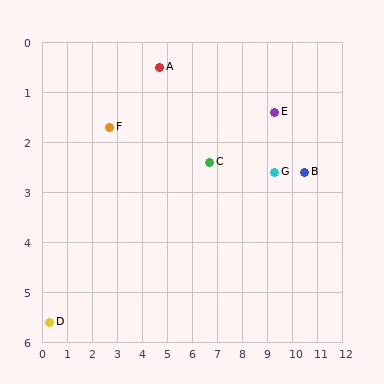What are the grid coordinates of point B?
Point B is at approximately (10.5, 2.6).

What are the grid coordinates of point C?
Point C is at approximately (6.7, 2.4).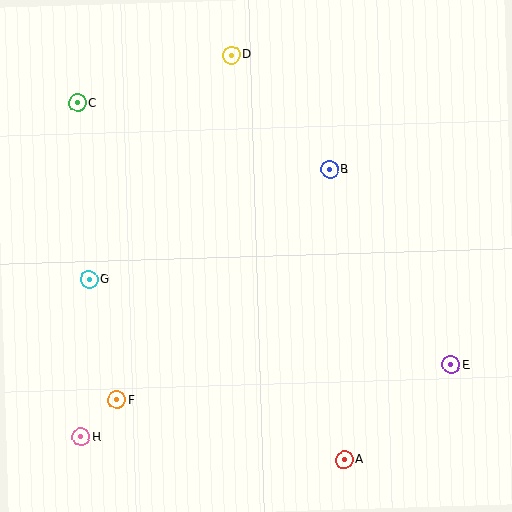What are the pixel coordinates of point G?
Point G is at (89, 279).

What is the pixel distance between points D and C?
The distance between D and C is 161 pixels.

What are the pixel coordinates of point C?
Point C is at (77, 103).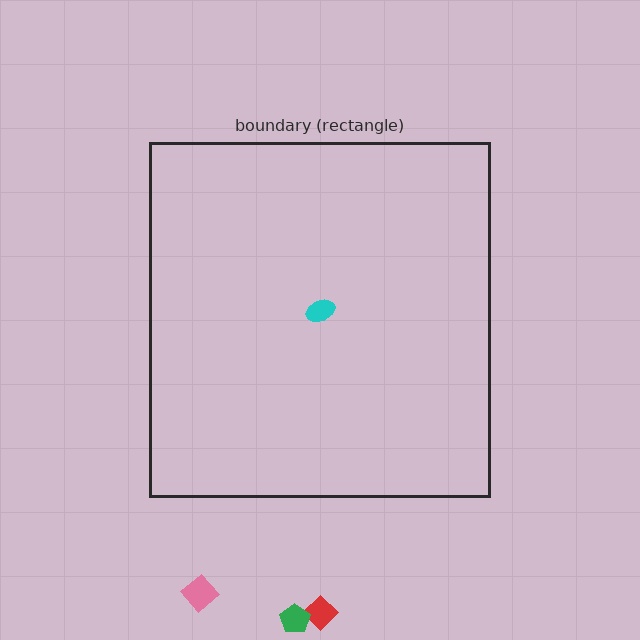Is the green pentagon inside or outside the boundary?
Outside.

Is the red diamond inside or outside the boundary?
Outside.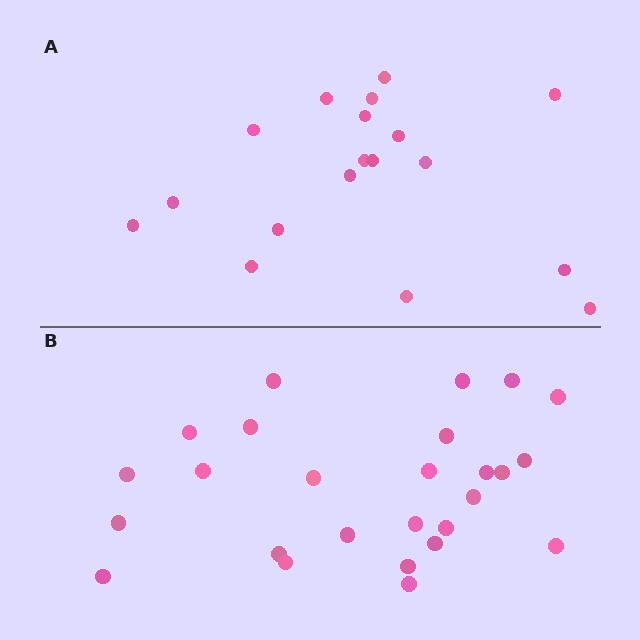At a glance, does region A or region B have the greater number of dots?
Region B (the bottom region) has more dots.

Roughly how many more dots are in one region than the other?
Region B has roughly 8 or so more dots than region A.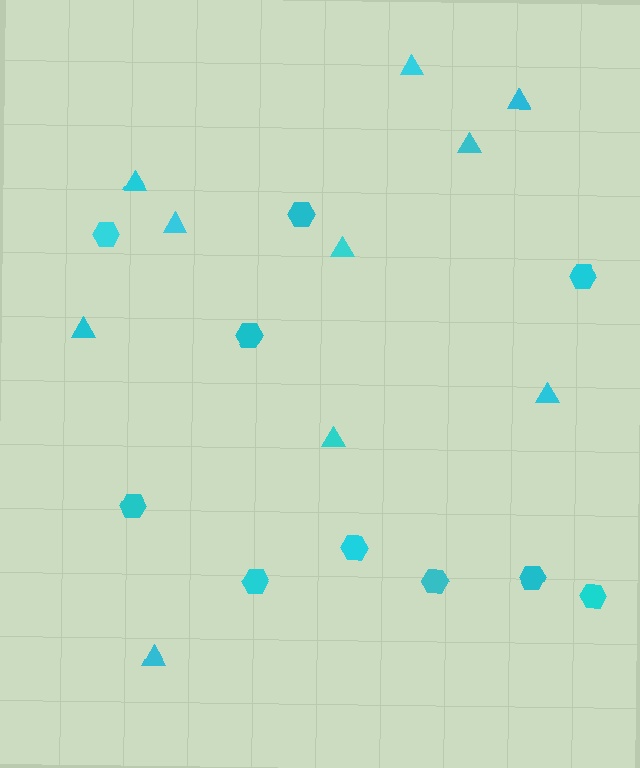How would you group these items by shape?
There are 2 groups: one group of triangles (10) and one group of hexagons (10).